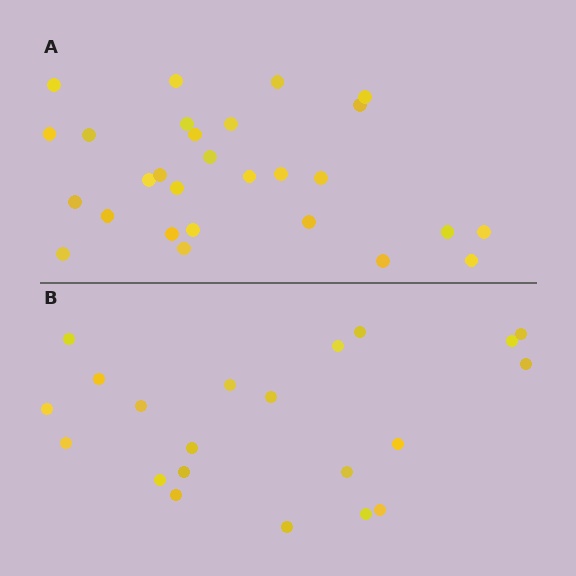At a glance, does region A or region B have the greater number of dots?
Region A (the top region) has more dots.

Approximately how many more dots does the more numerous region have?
Region A has roughly 8 or so more dots than region B.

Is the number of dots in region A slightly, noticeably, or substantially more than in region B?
Region A has noticeably more, but not dramatically so. The ratio is roughly 1.3 to 1.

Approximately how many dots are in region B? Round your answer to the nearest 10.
About 20 dots. (The exact count is 21, which rounds to 20.)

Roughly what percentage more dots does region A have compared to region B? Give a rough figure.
About 35% more.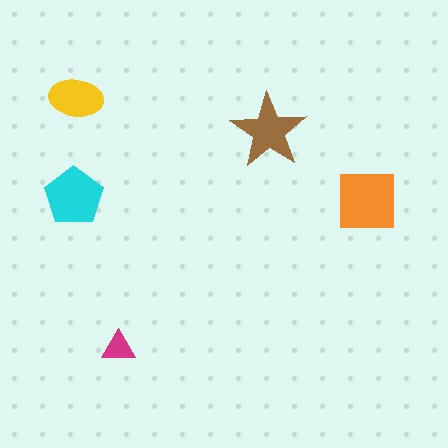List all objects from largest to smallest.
The orange square, the cyan pentagon, the brown star, the yellow ellipse, the magenta triangle.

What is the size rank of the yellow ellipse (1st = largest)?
4th.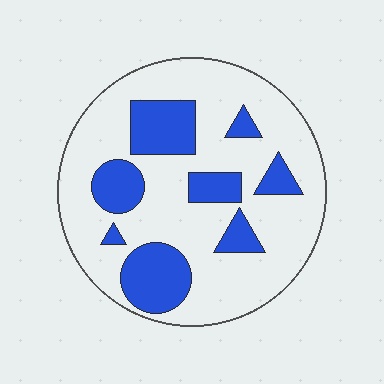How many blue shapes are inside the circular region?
8.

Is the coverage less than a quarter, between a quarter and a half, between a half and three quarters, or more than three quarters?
Between a quarter and a half.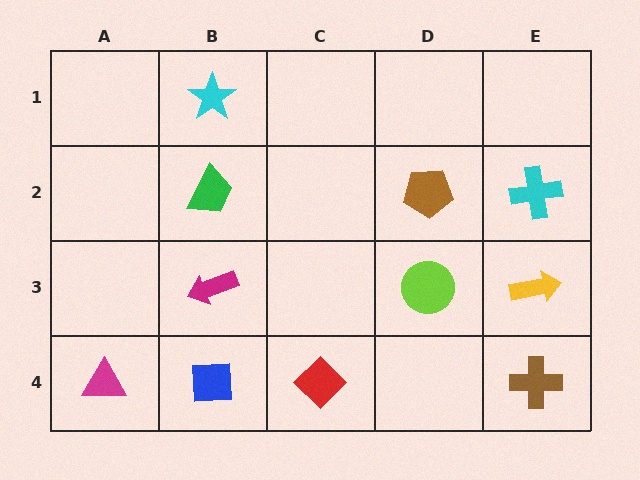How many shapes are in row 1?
1 shape.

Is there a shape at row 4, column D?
No, that cell is empty.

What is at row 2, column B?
A green trapezoid.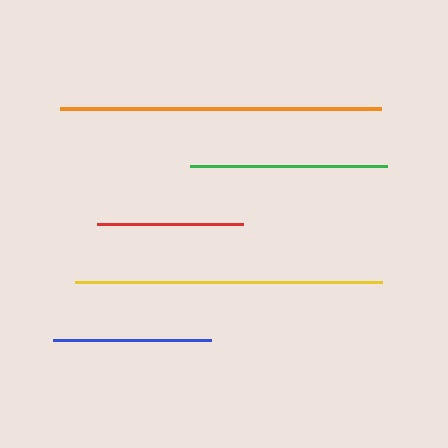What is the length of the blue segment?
The blue segment is approximately 158 pixels long.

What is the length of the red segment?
The red segment is approximately 146 pixels long.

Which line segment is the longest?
The orange line is the longest at approximately 321 pixels.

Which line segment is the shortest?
The red line is the shortest at approximately 146 pixels.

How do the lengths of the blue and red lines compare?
The blue and red lines are approximately the same length.